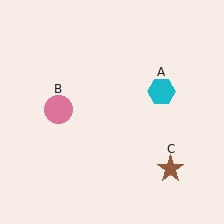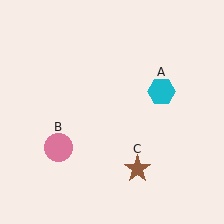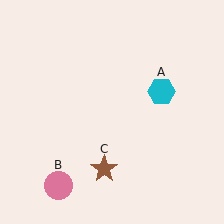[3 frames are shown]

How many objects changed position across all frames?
2 objects changed position: pink circle (object B), brown star (object C).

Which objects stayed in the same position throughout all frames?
Cyan hexagon (object A) remained stationary.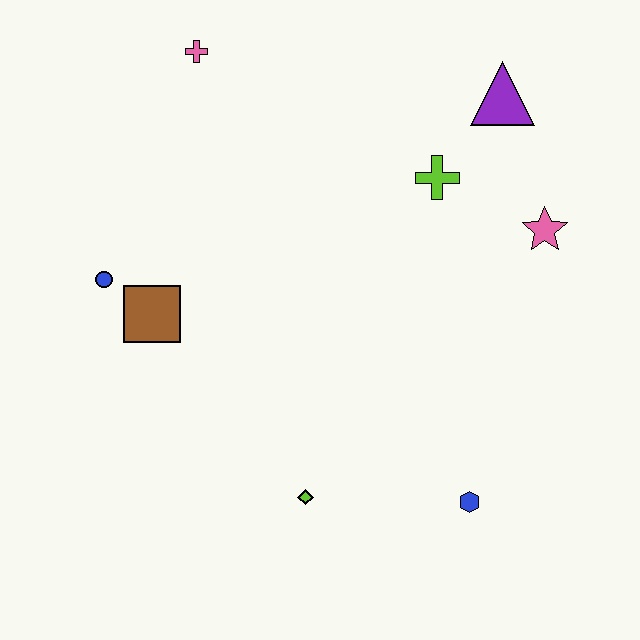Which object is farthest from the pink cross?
The blue hexagon is farthest from the pink cross.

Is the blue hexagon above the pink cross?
No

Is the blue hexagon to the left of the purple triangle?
Yes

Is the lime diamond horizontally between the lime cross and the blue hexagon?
No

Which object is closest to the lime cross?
The purple triangle is closest to the lime cross.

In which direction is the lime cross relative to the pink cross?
The lime cross is to the right of the pink cross.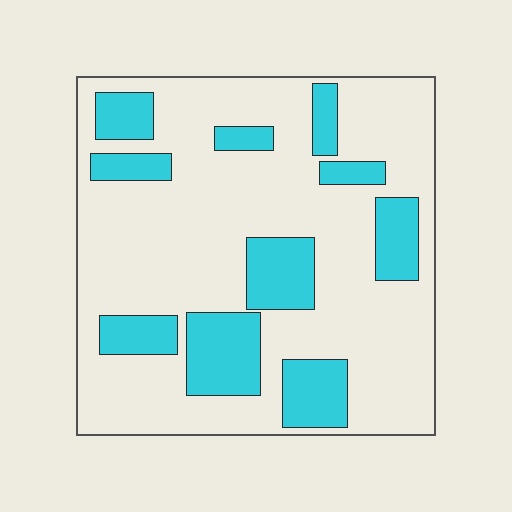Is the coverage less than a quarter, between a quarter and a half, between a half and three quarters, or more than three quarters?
Between a quarter and a half.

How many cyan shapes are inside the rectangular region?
10.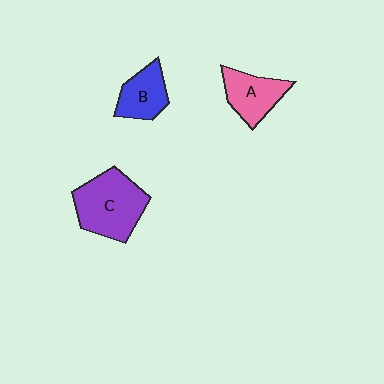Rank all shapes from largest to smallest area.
From largest to smallest: C (purple), A (pink), B (blue).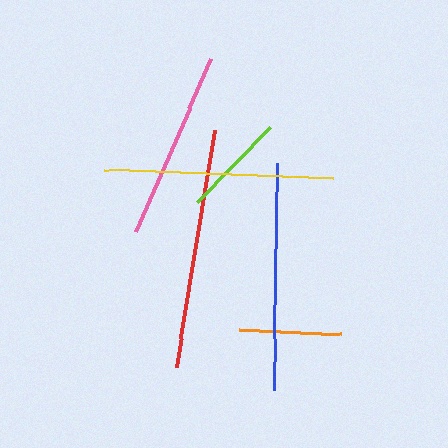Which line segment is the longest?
The red line is the longest at approximately 240 pixels.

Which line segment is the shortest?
The orange line is the shortest at approximately 101 pixels.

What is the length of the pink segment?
The pink segment is approximately 189 pixels long.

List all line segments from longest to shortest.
From longest to shortest: red, yellow, blue, pink, lime, orange.